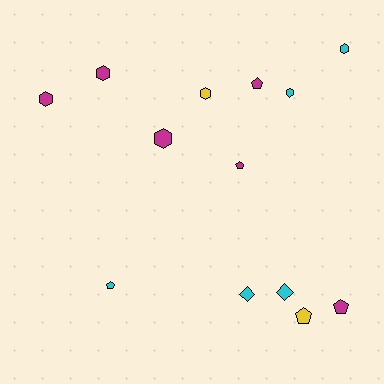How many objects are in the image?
There are 13 objects.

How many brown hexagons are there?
There are no brown hexagons.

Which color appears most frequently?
Magenta, with 6 objects.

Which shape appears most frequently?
Hexagon, with 6 objects.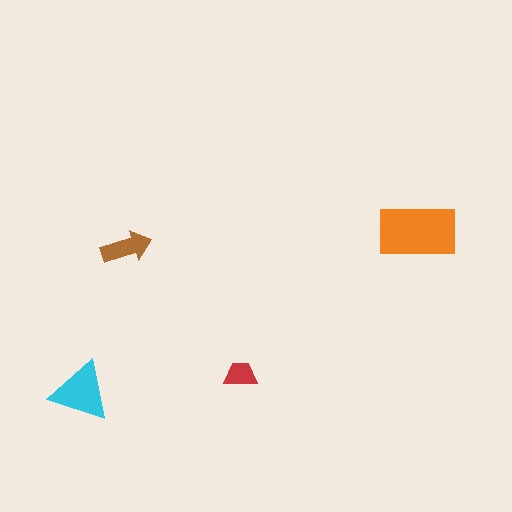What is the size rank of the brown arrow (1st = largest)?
3rd.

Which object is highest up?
The orange rectangle is topmost.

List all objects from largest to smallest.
The orange rectangle, the cyan triangle, the brown arrow, the red trapezoid.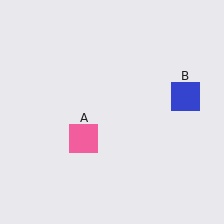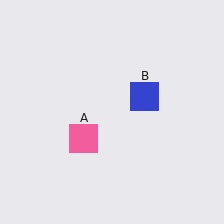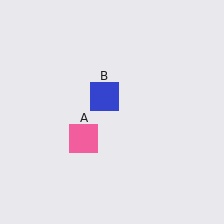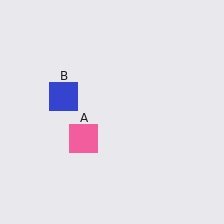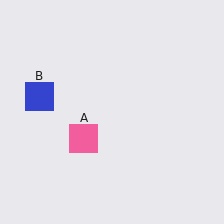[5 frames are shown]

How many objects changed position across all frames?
1 object changed position: blue square (object B).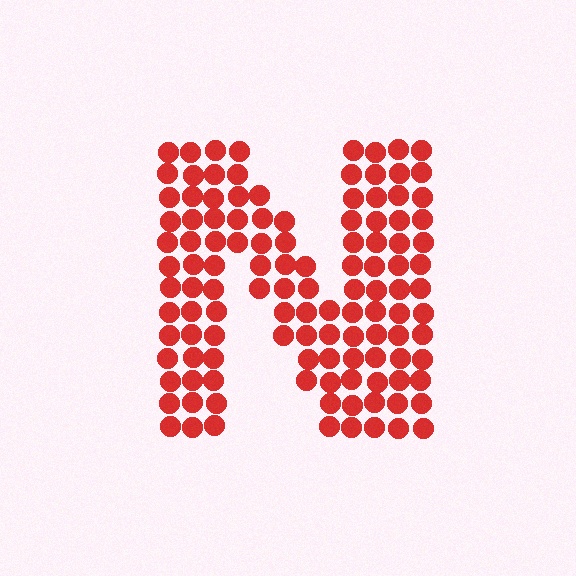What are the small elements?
The small elements are circles.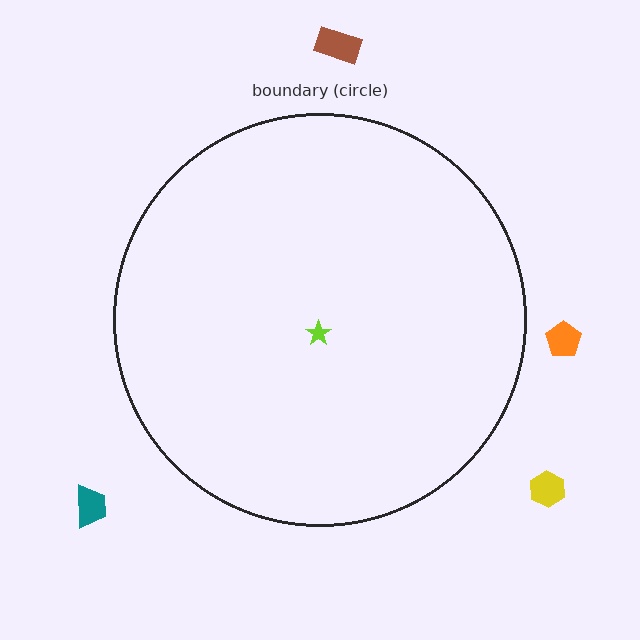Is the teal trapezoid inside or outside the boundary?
Outside.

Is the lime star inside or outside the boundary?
Inside.